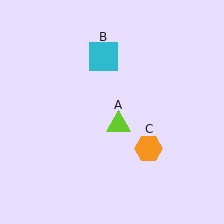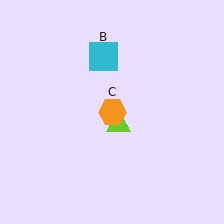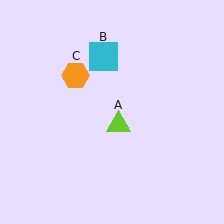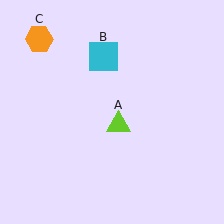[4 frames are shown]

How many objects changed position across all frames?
1 object changed position: orange hexagon (object C).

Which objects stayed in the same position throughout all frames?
Lime triangle (object A) and cyan square (object B) remained stationary.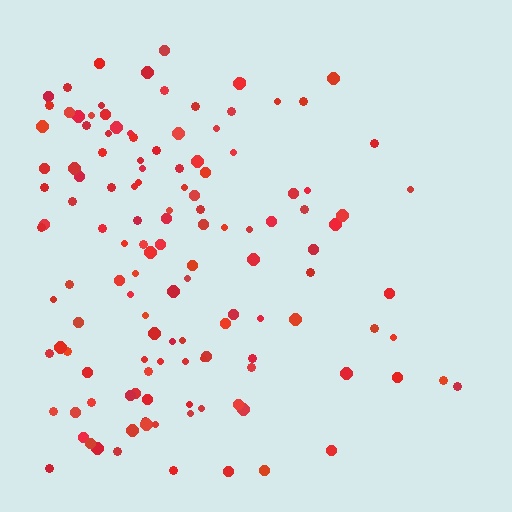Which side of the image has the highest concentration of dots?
The left.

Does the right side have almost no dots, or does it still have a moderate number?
Still a moderate number, just noticeably fewer than the left.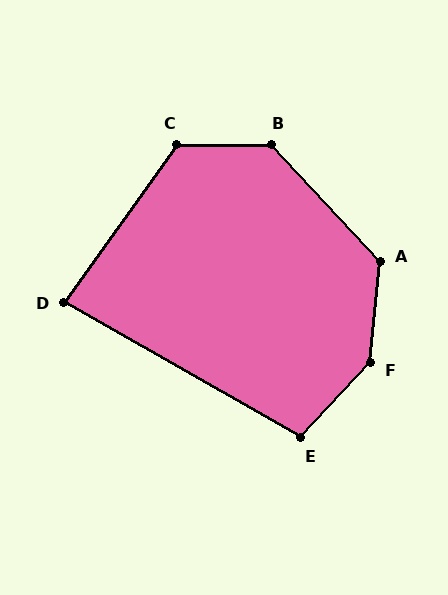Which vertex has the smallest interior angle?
D, at approximately 84 degrees.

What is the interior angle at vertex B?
Approximately 133 degrees (obtuse).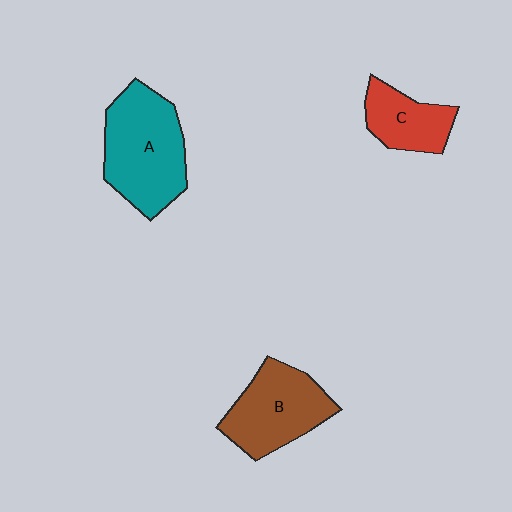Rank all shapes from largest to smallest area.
From largest to smallest: A (teal), B (brown), C (red).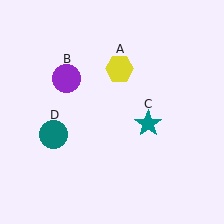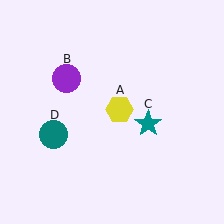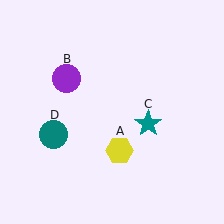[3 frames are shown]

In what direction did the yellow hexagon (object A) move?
The yellow hexagon (object A) moved down.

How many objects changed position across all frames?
1 object changed position: yellow hexagon (object A).